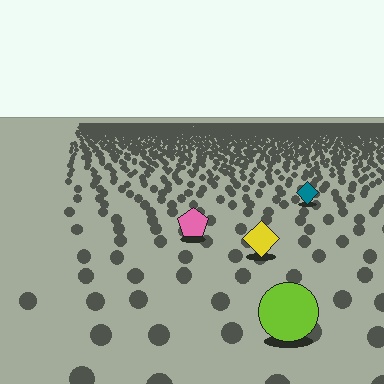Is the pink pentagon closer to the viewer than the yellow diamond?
No. The yellow diamond is closer — you can tell from the texture gradient: the ground texture is coarser near it.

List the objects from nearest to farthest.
From nearest to farthest: the lime circle, the yellow diamond, the pink pentagon, the teal diamond.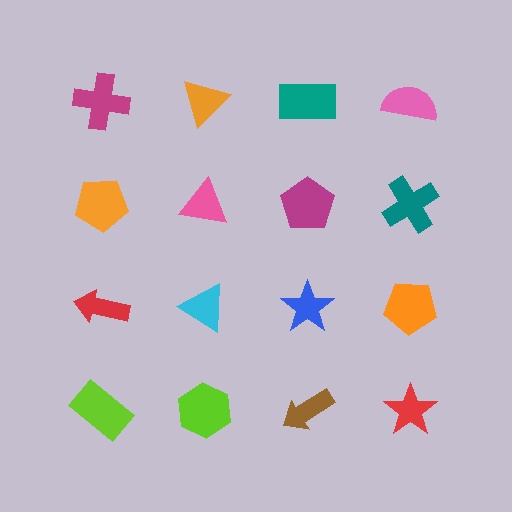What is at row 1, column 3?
A teal rectangle.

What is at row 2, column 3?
A magenta pentagon.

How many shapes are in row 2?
4 shapes.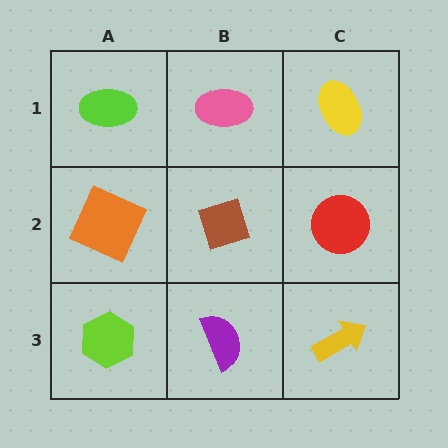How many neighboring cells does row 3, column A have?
2.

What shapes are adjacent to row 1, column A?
An orange square (row 2, column A), a pink ellipse (row 1, column B).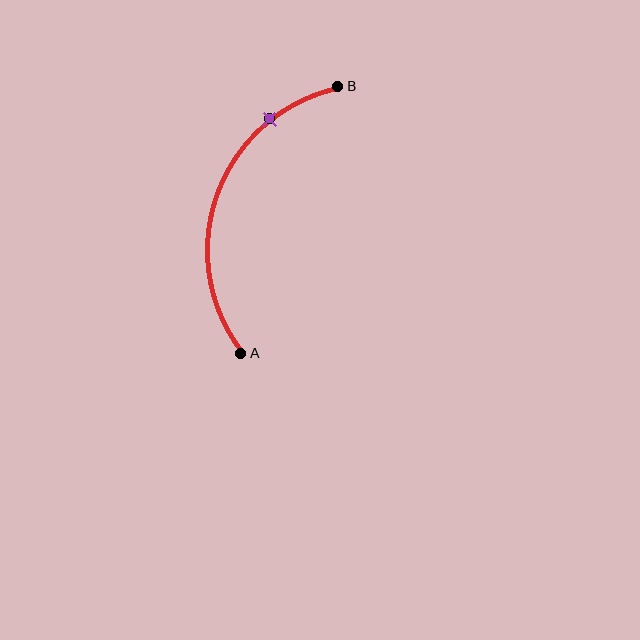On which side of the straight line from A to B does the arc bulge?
The arc bulges to the left of the straight line connecting A and B.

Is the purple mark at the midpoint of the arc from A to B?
No. The purple mark lies on the arc but is closer to endpoint B. The arc midpoint would be at the point on the curve equidistant along the arc from both A and B.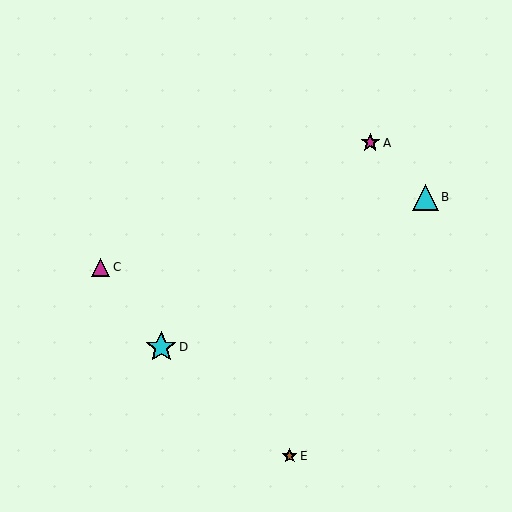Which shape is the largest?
The cyan star (labeled D) is the largest.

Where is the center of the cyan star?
The center of the cyan star is at (161, 347).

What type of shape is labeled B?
Shape B is a cyan triangle.